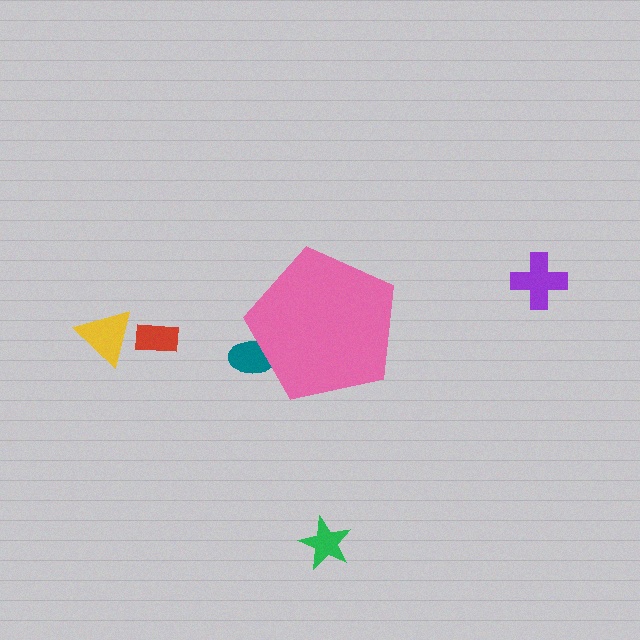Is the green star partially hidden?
No, the green star is fully visible.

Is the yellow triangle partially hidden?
No, the yellow triangle is fully visible.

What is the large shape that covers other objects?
A pink pentagon.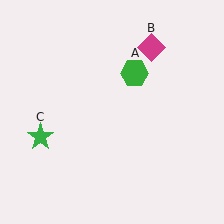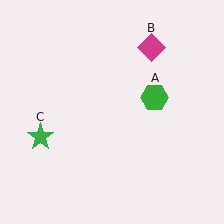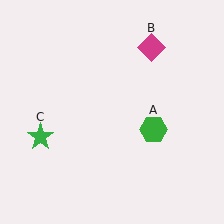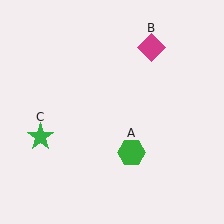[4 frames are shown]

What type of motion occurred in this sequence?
The green hexagon (object A) rotated clockwise around the center of the scene.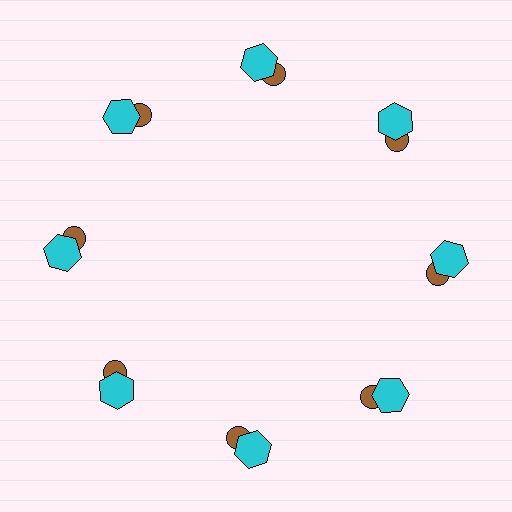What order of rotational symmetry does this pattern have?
This pattern has 8-fold rotational symmetry.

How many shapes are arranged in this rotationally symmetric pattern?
There are 16 shapes, arranged in 8 groups of 2.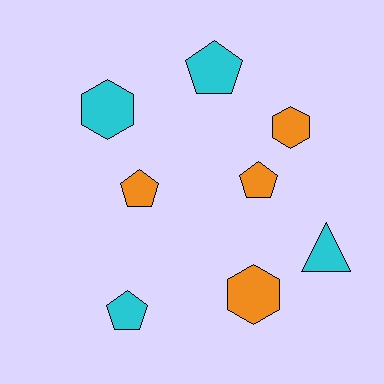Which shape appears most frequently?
Pentagon, with 4 objects.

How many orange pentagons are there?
There are 2 orange pentagons.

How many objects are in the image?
There are 8 objects.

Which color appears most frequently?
Orange, with 4 objects.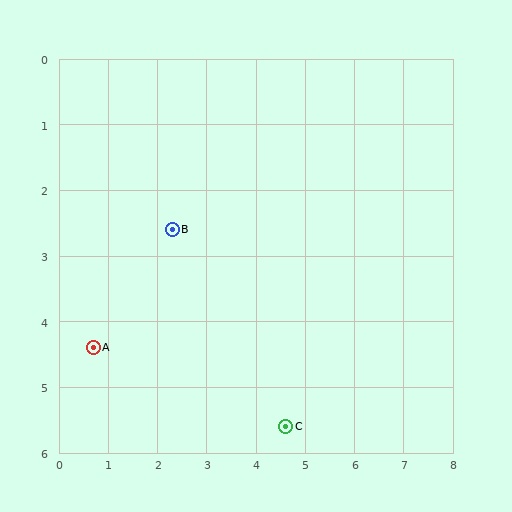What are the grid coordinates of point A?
Point A is at approximately (0.7, 4.4).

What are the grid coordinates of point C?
Point C is at approximately (4.6, 5.6).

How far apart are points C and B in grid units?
Points C and B are about 3.8 grid units apart.